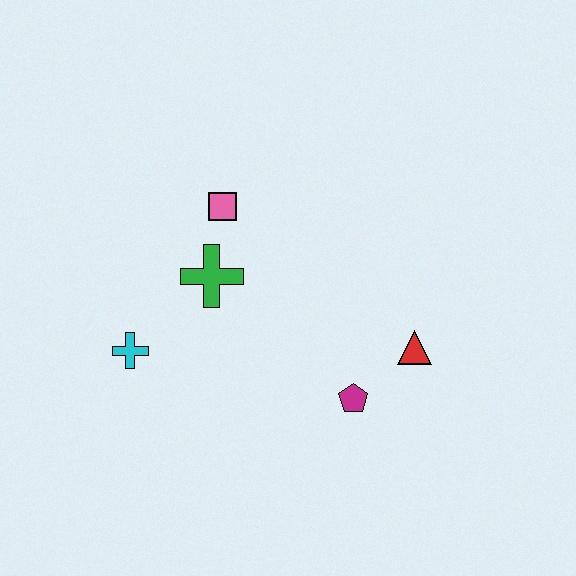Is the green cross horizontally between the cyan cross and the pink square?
Yes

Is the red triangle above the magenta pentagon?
Yes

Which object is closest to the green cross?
The pink square is closest to the green cross.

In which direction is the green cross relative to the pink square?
The green cross is below the pink square.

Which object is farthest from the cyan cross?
The red triangle is farthest from the cyan cross.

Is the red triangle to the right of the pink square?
Yes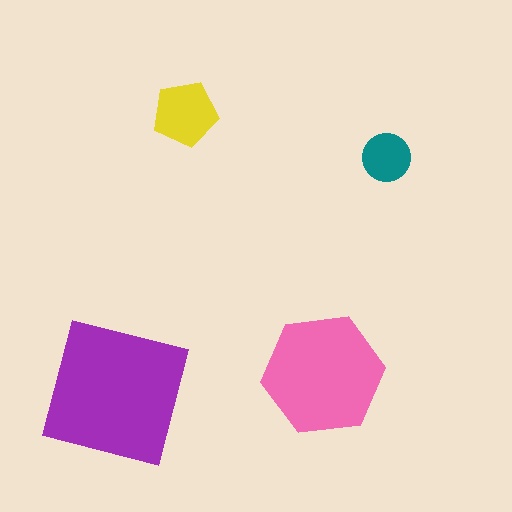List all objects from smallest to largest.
The teal circle, the yellow pentagon, the pink hexagon, the purple square.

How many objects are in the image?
There are 4 objects in the image.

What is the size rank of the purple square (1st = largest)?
1st.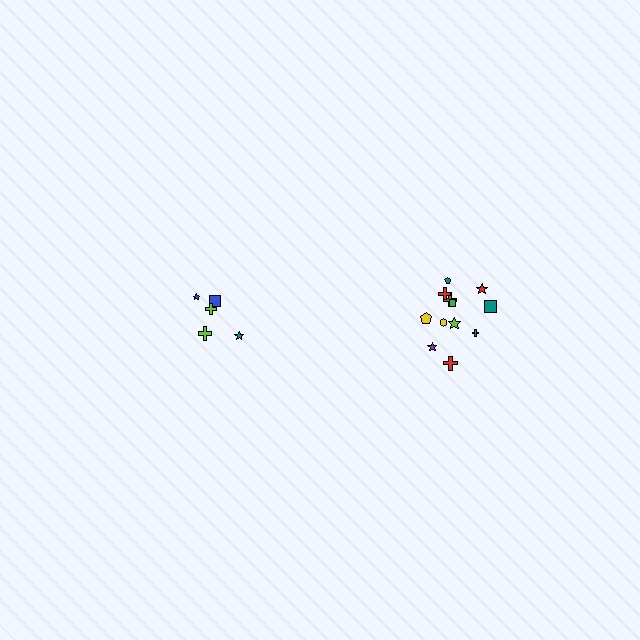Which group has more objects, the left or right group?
The right group.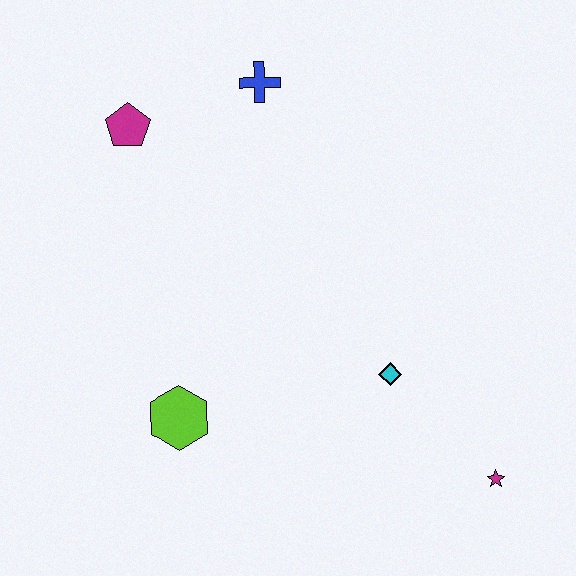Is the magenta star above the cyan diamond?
No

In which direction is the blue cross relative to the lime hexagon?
The blue cross is above the lime hexagon.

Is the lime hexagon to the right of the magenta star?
No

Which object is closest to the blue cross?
The magenta pentagon is closest to the blue cross.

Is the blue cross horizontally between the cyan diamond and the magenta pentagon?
Yes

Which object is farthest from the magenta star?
The magenta pentagon is farthest from the magenta star.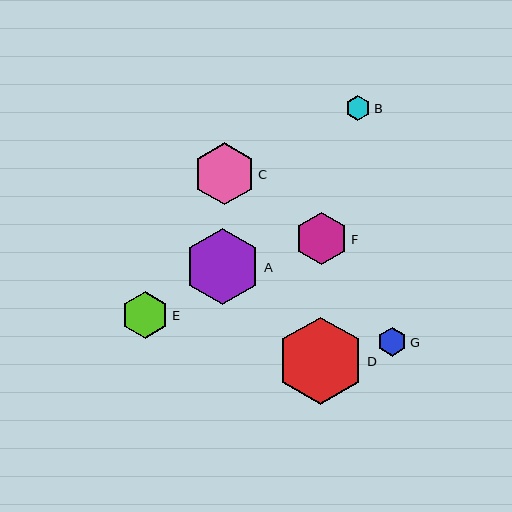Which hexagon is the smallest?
Hexagon B is the smallest with a size of approximately 25 pixels.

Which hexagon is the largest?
Hexagon D is the largest with a size of approximately 87 pixels.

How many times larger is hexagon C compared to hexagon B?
Hexagon C is approximately 2.5 times the size of hexagon B.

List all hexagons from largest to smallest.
From largest to smallest: D, A, C, F, E, G, B.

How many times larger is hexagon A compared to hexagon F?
Hexagon A is approximately 1.5 times the size of hexagon F.